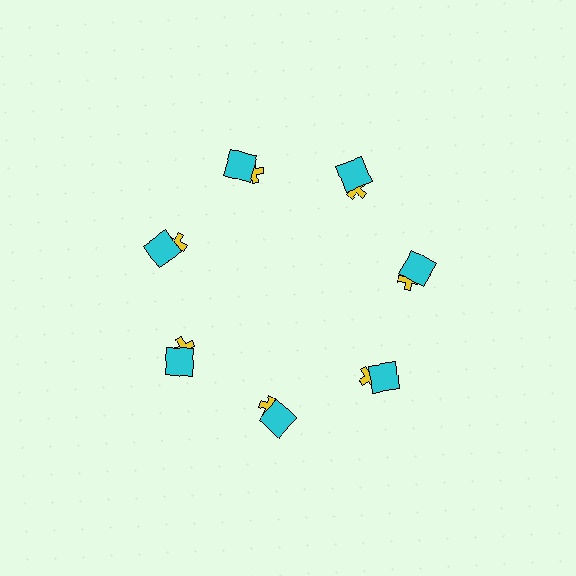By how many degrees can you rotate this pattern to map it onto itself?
The pattern maps onto itself every 51 degrees of rotation.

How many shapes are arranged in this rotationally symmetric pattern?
There are 14 shapes, arranged in 7 groups of 2.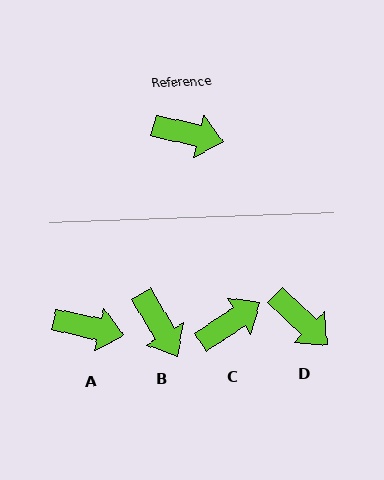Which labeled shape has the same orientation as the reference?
A.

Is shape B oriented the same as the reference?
No, it is off by about 47 degrees.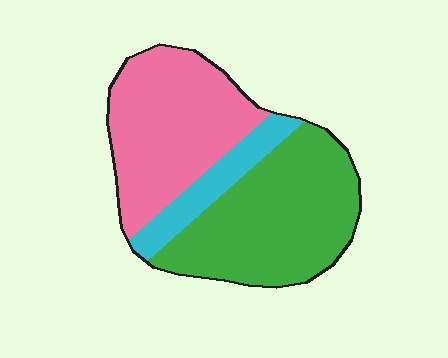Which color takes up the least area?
Cyan, at roughly 15%.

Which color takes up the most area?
Green, at roughly 45%.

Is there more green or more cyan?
Green.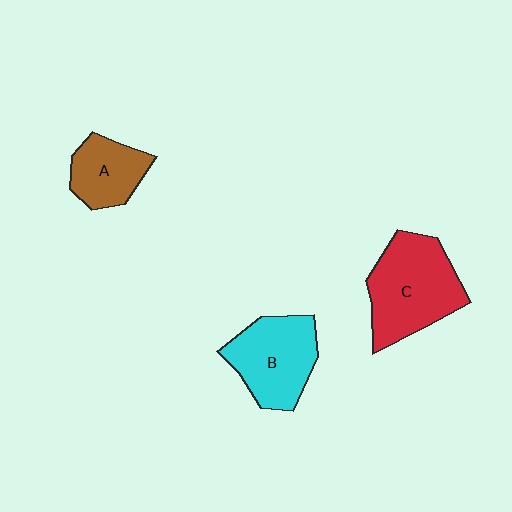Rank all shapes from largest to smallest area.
From largest to smallest: C (red), B (cyan), A (brown).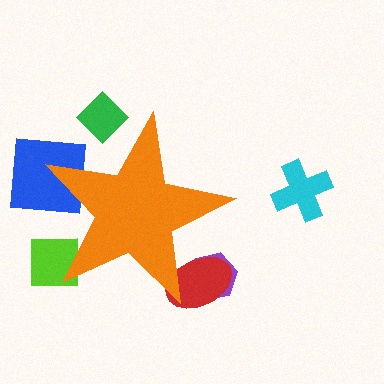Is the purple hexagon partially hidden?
Yes, the purple hexagon is partially hidden behind the orange star.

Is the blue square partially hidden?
Yes, the blue square is partially hidden behind the orange star.